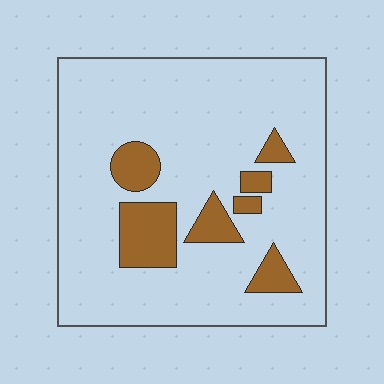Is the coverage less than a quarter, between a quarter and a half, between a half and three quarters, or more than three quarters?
Less than a quarter.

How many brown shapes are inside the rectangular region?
7.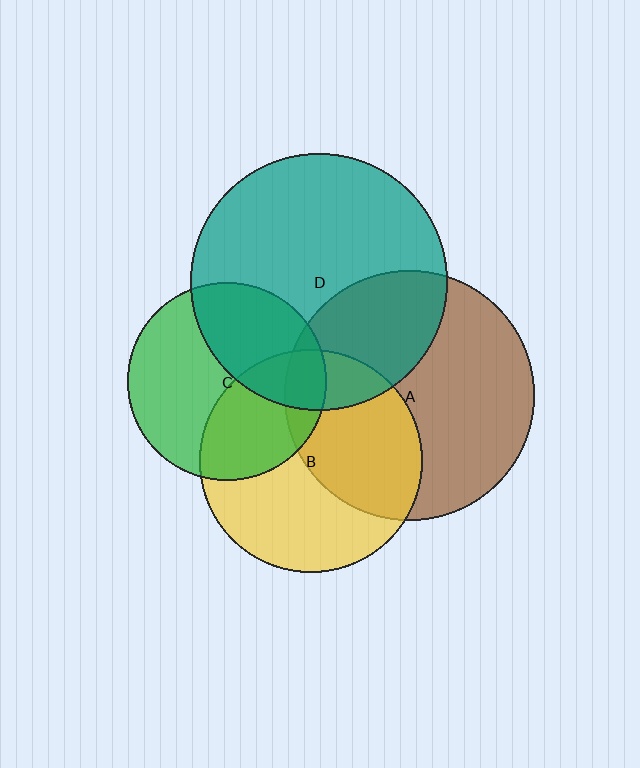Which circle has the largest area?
Circle D (teal).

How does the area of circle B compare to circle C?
Approximately 1.3 times.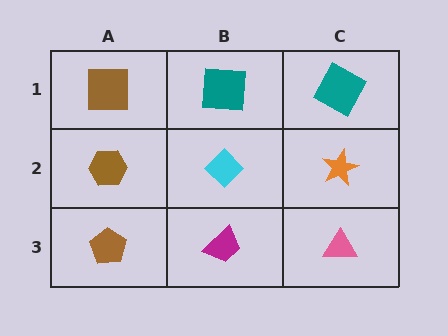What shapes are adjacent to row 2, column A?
A brown square (row 1, column A), a brown pentagon (row 3, column A), a cyan diamond (row 2, column B).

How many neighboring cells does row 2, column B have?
4.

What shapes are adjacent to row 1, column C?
An orange star (row 2, column C), a teal square (row 1, column B).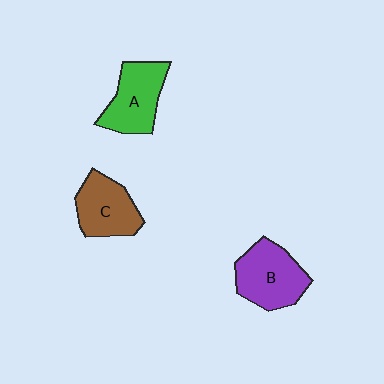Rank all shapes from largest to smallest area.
From largest to smallest: B (purple), A (green), C (brown).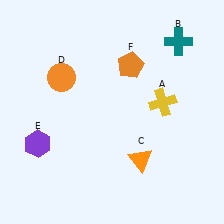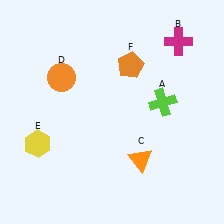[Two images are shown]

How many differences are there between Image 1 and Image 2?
There are 3 differences between the two images.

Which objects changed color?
A changed from yellow to lime. B changed from teal to magenta. E changed from purple to yellow.